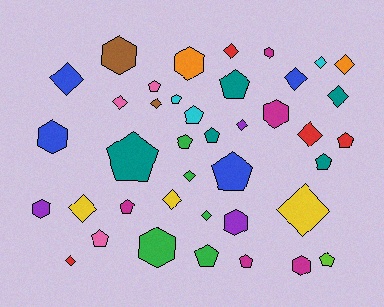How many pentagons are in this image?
There are 15 pentagons.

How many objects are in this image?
There are 40 objects.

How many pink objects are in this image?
There are 3 pink objects.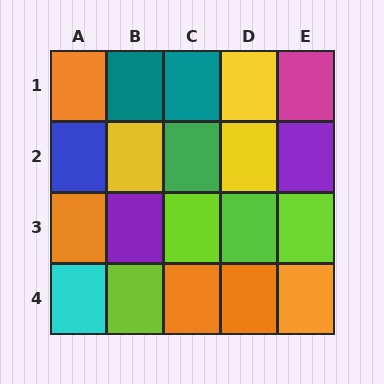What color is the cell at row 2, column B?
Yellow.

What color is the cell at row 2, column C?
Green.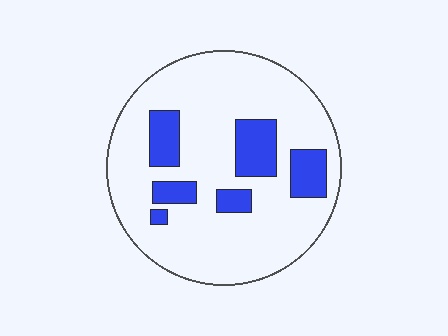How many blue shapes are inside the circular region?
6.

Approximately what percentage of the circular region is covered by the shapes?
Approximately 20%.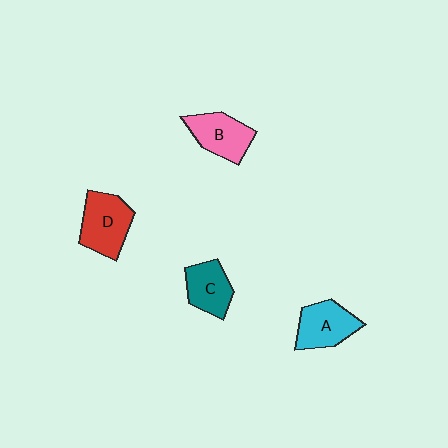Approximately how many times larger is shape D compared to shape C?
Approximately 1.3 times.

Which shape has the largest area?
Shape D (red).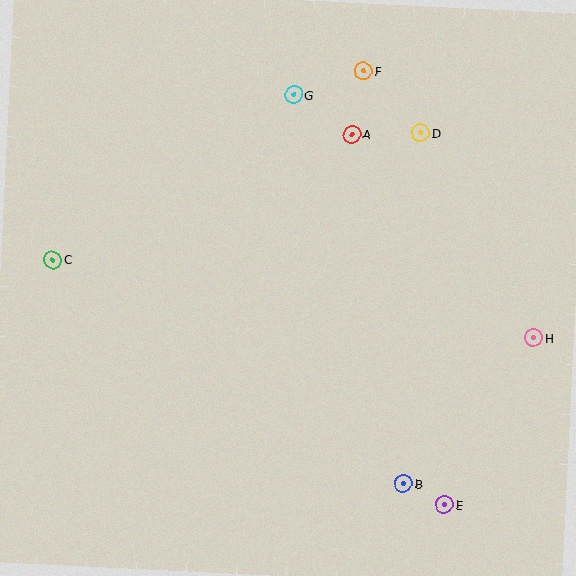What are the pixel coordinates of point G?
Point G is at (293, 95).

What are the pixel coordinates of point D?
Point D is at (420, 133).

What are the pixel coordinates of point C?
Point C is at (53, 260).